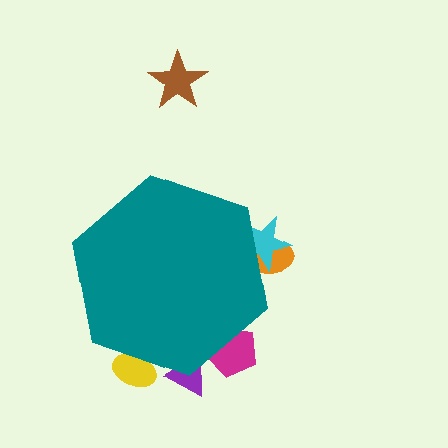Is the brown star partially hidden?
No, the brown star is fully visible.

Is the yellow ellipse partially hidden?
Yes, the yellow ellipse is partially hidden behind the teal hexagon.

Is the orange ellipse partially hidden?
Yes, the orange ellipse is partially hidden behind the teal hexagon.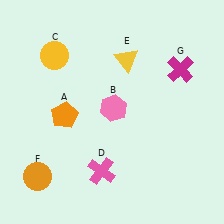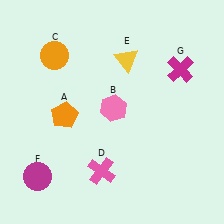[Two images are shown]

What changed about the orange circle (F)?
In Image 1, F is orange. In Image 2, it changed to magenta.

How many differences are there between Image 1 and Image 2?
There are 2 differences between the two images.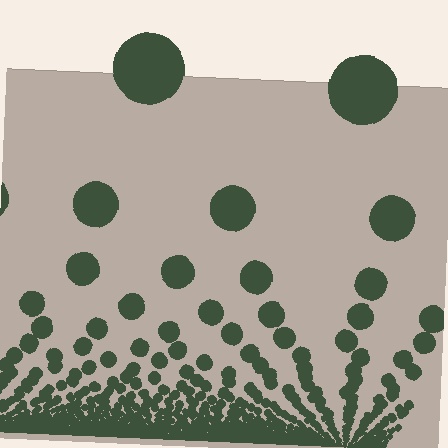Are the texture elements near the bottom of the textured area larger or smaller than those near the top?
Smaller. The gradient is inverted — elements near the bottom are smaller and denser.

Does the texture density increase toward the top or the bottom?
Density increases toward the bottom.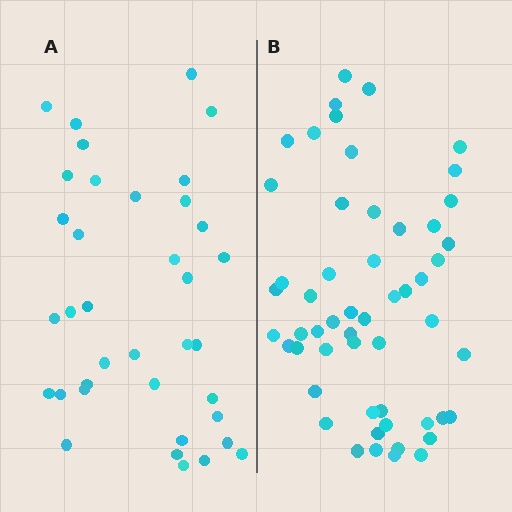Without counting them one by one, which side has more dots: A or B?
Region B (the right region) has more dots.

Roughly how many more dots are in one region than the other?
Region B has approximately 15 more dots than region A.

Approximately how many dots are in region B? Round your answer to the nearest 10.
About 50 dots. (The exact count is 54, which rounds to 50.)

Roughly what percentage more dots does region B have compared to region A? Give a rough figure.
About 45% more.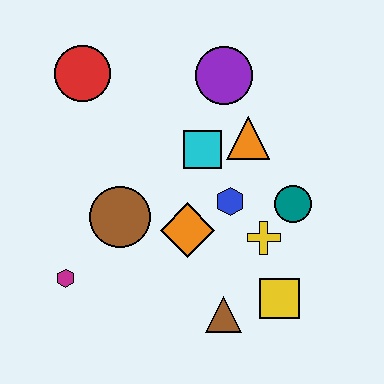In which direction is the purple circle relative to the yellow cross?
The purple circle is above the yellow cross.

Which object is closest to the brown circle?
The orange diamond is closest to the brown circle.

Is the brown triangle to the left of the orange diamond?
No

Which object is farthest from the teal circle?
The red circle is farthest from the teal circle.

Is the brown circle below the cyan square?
Yes